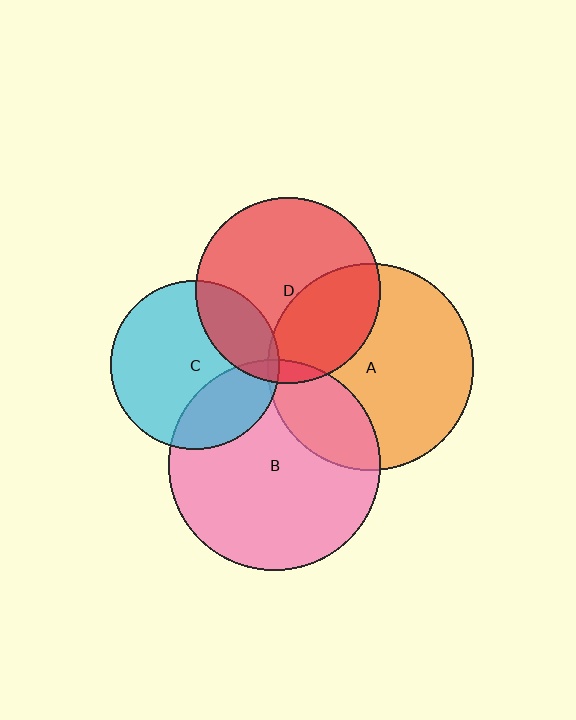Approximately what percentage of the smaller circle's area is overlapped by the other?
Approximately 25%.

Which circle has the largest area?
Circle B (pink).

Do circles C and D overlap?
Yes.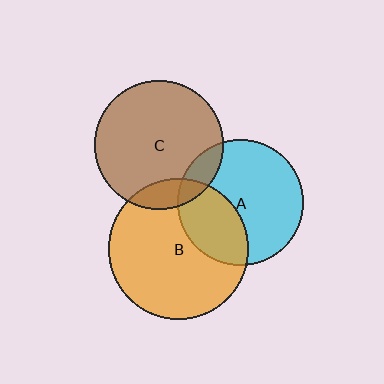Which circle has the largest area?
Circle B (orange).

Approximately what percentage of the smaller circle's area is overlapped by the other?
Approximately 10%.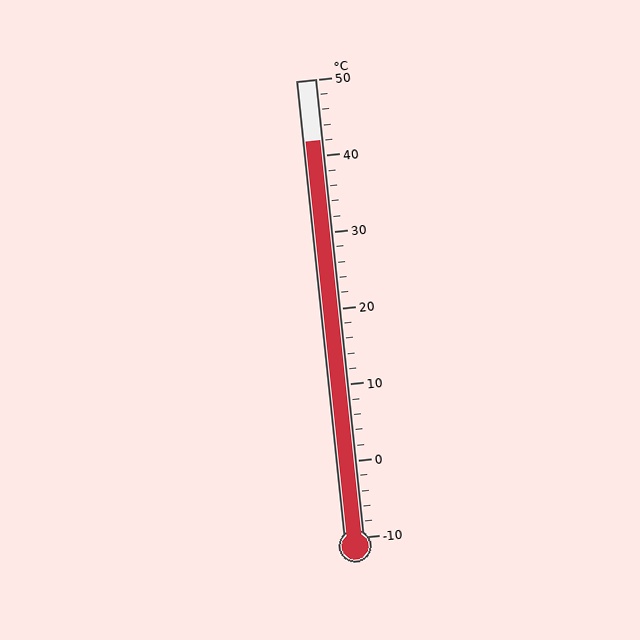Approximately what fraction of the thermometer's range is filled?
The thermometer is filled to approximately 85% of its range.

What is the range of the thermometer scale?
The thermometer scale ranges from -10°C to 50°C.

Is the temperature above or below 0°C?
The temperature is above 0°C.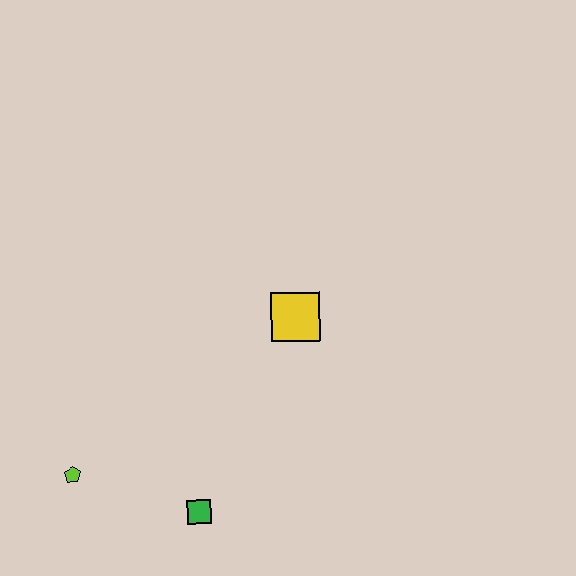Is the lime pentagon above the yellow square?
No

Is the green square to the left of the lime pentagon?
No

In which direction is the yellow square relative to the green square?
The yellow square is above the green square.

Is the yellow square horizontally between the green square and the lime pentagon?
No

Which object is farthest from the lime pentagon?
The yellow square is farthest from the lime pentagon.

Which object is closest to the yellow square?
The green square is closest to the yellow square.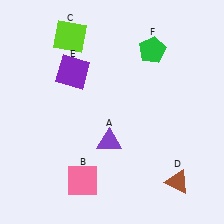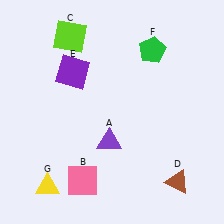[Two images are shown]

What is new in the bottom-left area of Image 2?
A yellow triangle (G) was added in the bottom-left area of Image 2.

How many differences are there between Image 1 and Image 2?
There is 1 difference between the two images.